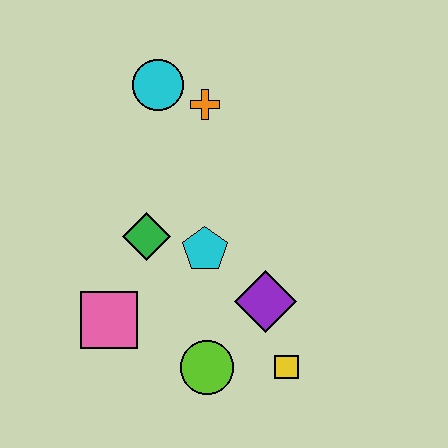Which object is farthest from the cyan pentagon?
The cyan circle is farthest from the cyan pentagon.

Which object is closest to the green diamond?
The cyan pentagon is closest to the green diamond.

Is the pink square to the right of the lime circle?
No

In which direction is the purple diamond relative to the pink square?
The purple diamond is to the right of the pink square.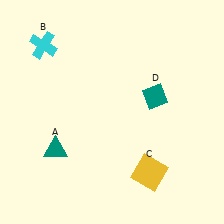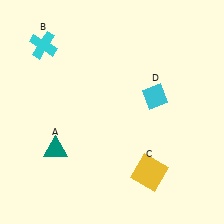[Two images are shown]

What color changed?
The diamond (D) changed from teal in Image 1 to cyan in Image 2.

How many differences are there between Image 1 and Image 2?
There is 1 difference between the two images.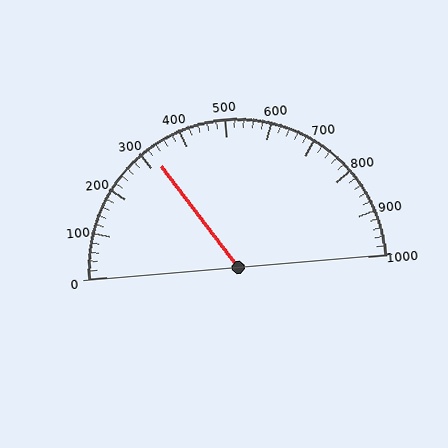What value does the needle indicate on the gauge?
The needle indicates approximately 320.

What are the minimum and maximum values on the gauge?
The gauge ranges from 0 to 1000.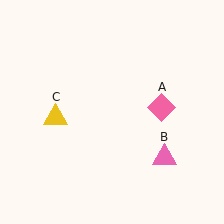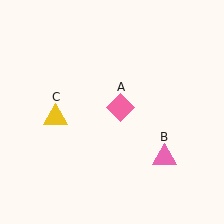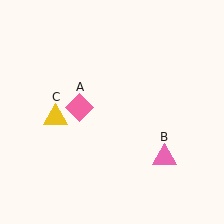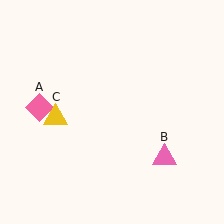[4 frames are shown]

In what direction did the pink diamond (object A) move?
The pink diamond (object A) moved left.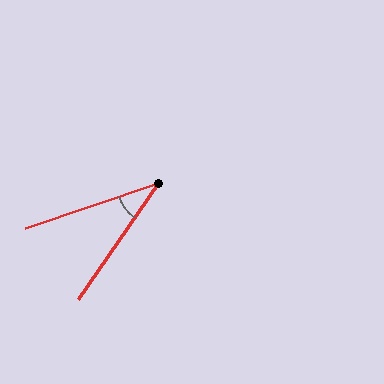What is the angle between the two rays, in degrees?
Approximately 37 degrees.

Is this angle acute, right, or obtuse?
It is acute.